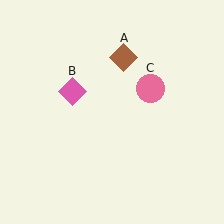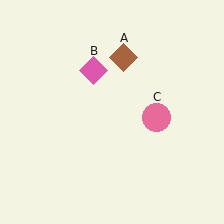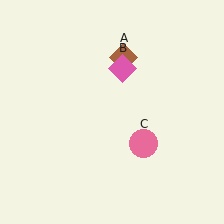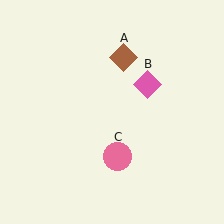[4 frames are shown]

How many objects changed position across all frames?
2 objects changed position: pink diamond (object B), pink circle (object C).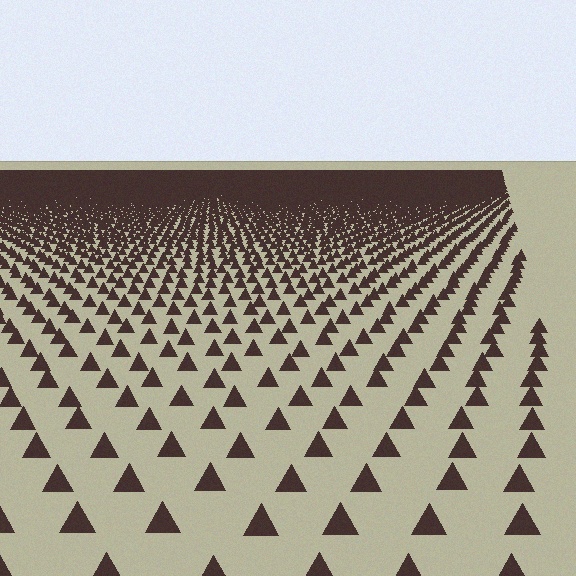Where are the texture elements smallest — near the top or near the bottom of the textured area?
Near the top.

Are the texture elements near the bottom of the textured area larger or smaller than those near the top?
Larger. Near the bottom, elements are closer to the viewer and appear at a bigger on-screen size.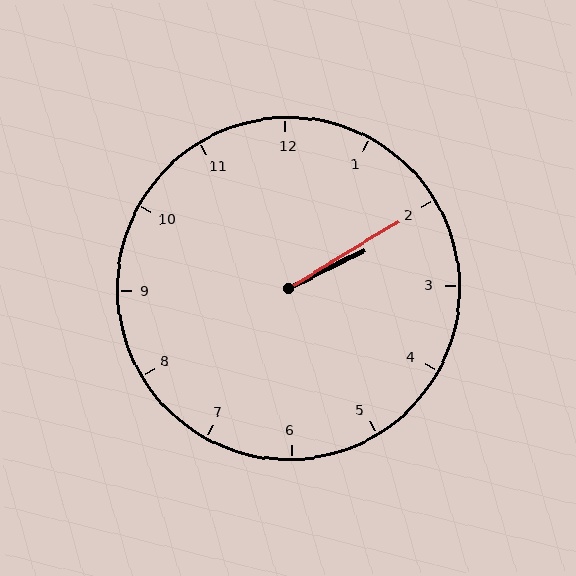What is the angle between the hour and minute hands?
Approximately 5 degrees.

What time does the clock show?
2:10.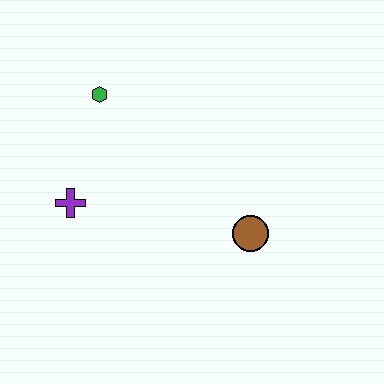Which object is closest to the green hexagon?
The purple cross is closest to the green hexagon.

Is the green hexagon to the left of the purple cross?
No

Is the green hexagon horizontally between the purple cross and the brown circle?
Yes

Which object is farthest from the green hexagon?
The brown circle is farthest from the green hexagon.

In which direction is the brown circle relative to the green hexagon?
The brown circle is to the right of the green hexagon.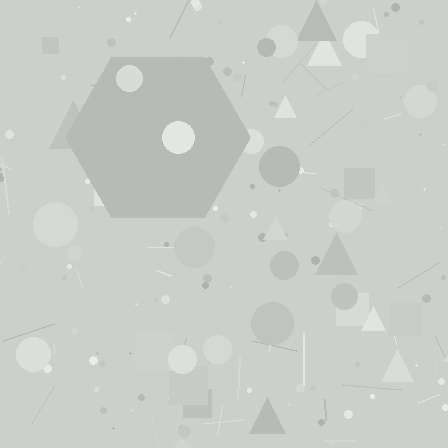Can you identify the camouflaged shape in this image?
The camouflaged shape is a hexagon.